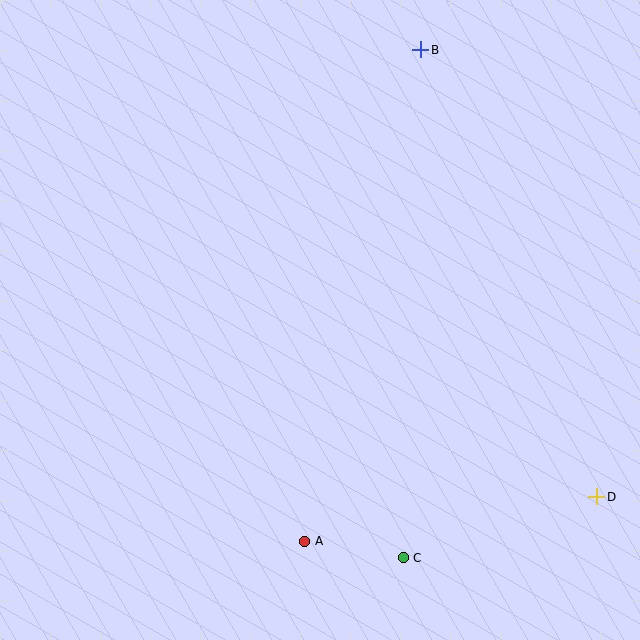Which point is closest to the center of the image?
Point A at (305, 541) is closest to the center.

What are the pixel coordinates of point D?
Point D is at (597, 497).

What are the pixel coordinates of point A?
Point A is at (305, 541).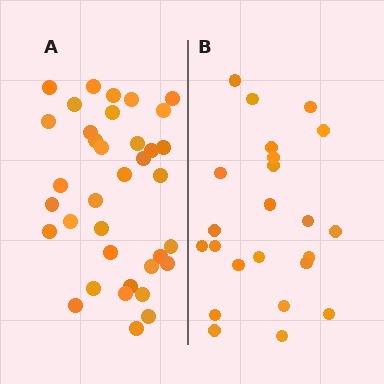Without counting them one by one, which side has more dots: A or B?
Region A (the left region) has more dots.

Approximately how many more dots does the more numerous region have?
Region A has approximately 15 more dots than region B.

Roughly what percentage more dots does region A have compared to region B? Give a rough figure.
About 55% more.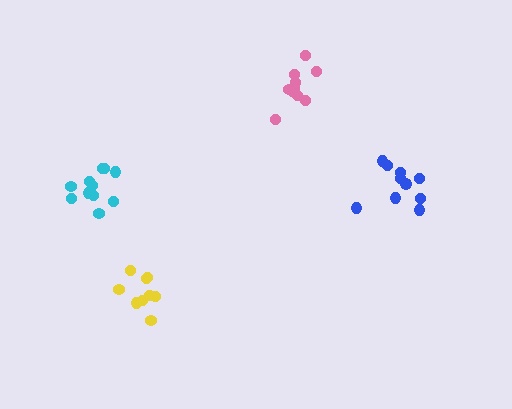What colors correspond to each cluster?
The clusters are colored: yellow, cyan, pink, blue.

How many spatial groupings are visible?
There are 4 spatial groupings.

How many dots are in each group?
Group 1: 9 dots, Group 2: 11 dots, Group 3: 10 dots, Group 4: 10 dots (40 total).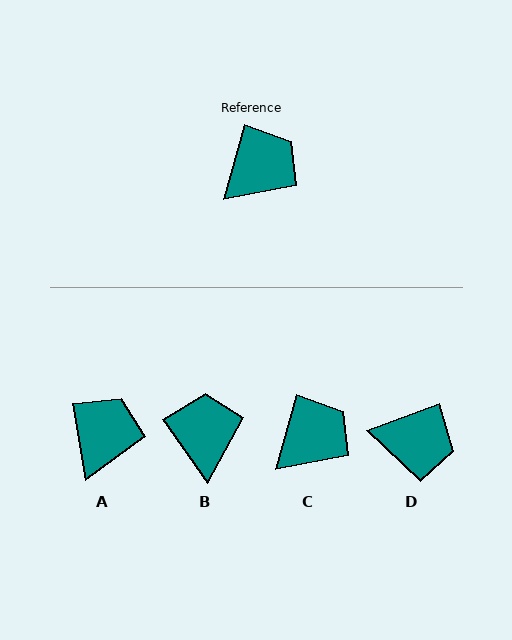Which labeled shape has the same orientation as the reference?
C.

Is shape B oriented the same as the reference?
No, it is off by about 51 degrees.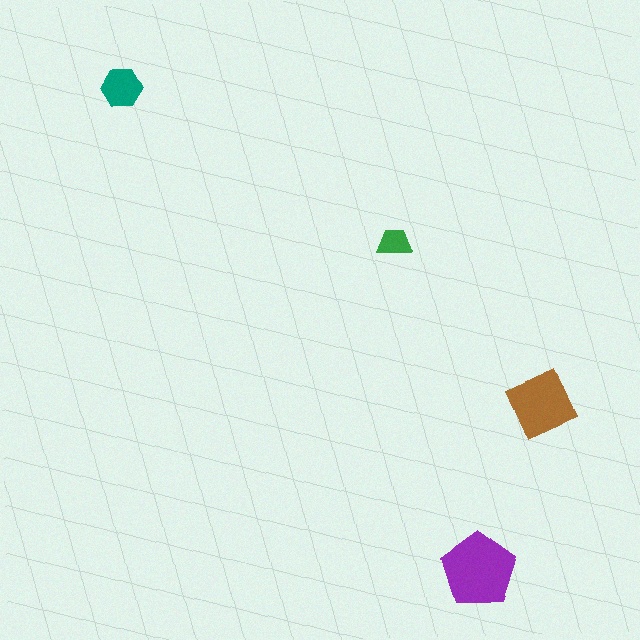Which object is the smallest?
The green trapezoid.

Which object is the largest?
The purple pentagon.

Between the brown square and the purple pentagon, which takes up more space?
The purple pentagon.